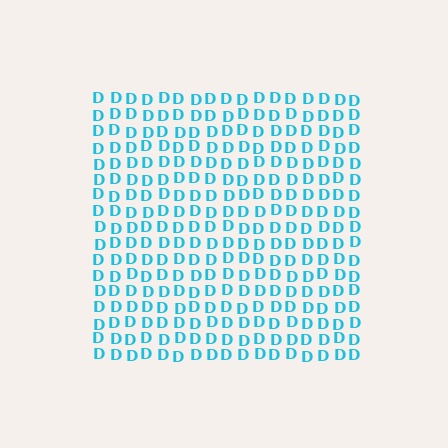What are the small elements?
The small elements are letter D's.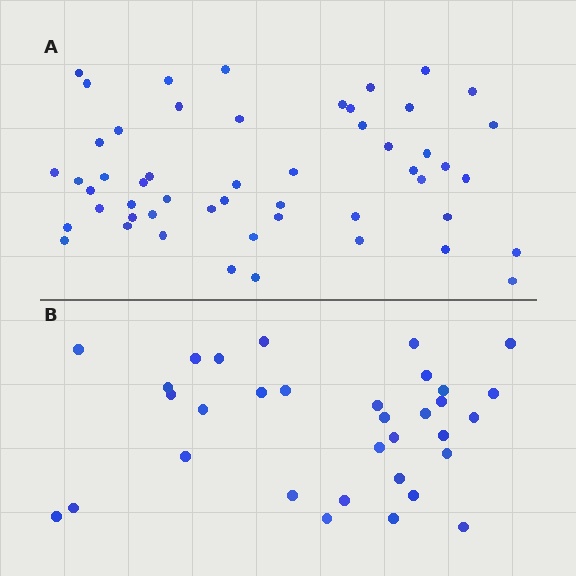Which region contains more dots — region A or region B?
Region A (the top region) has more dots.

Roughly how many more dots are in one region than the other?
Region A has approximately 20 more dots than region B.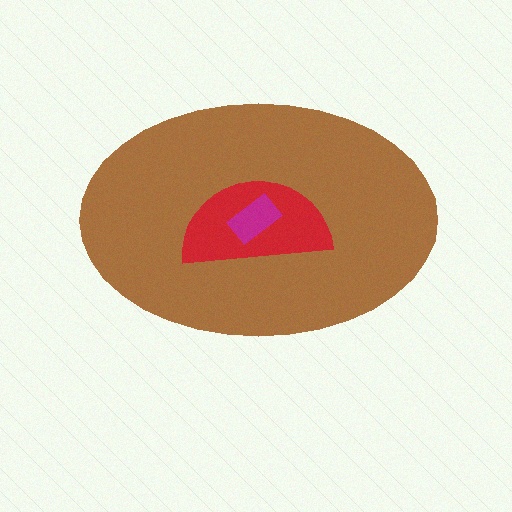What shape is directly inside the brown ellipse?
The red semicircle.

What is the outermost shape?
The brown ellipse.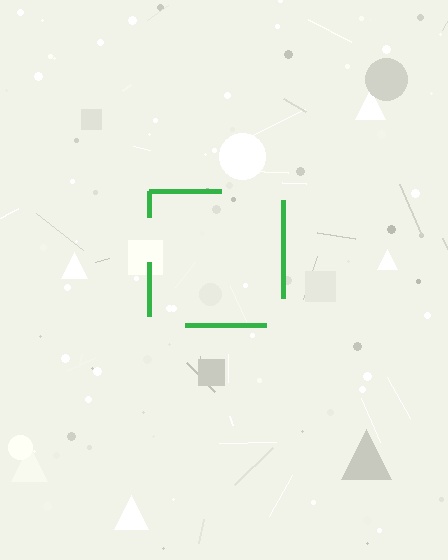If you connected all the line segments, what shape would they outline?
They would outline a square.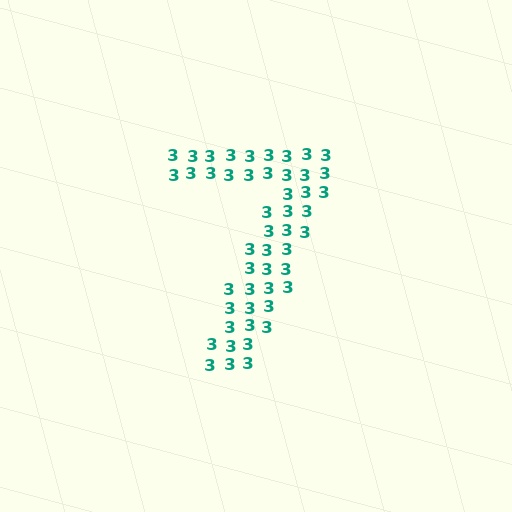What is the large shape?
The large shape is the digit 7.